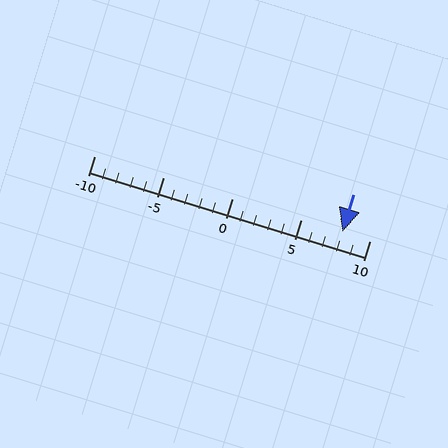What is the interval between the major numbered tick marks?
The major tick marks are spaced 5 units apart.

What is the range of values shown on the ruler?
The ruler shows values from -10 to 10.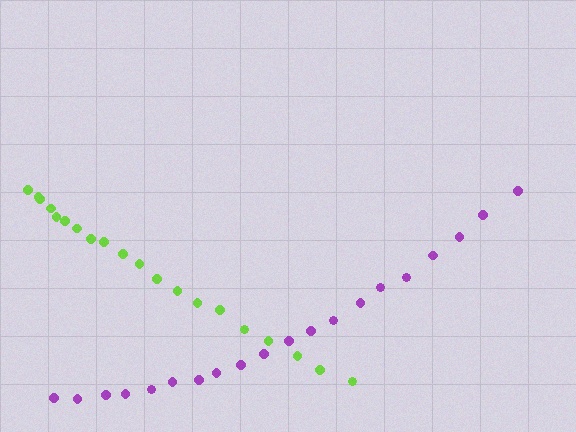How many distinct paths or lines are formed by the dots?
There are 2 distinct paths.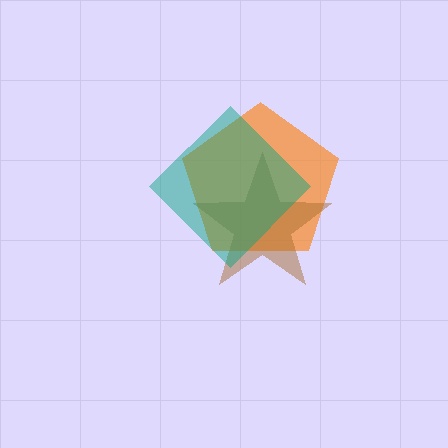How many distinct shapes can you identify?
There are 3 distinct shapes: an orange pentagon, a brown star, a teal diamond.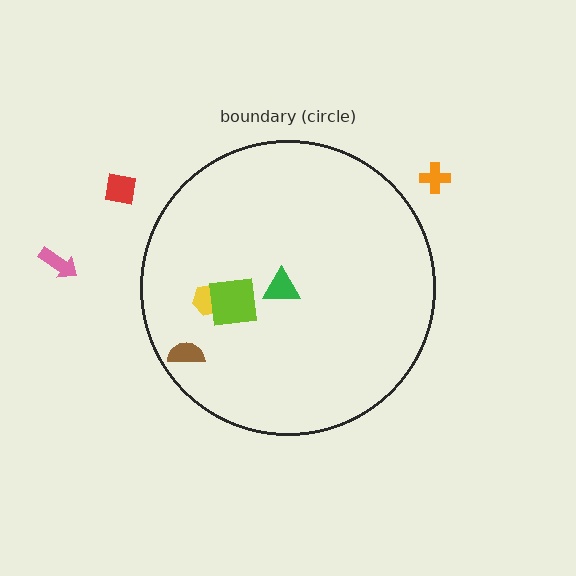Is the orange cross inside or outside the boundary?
Outside.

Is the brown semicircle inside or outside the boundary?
Inside.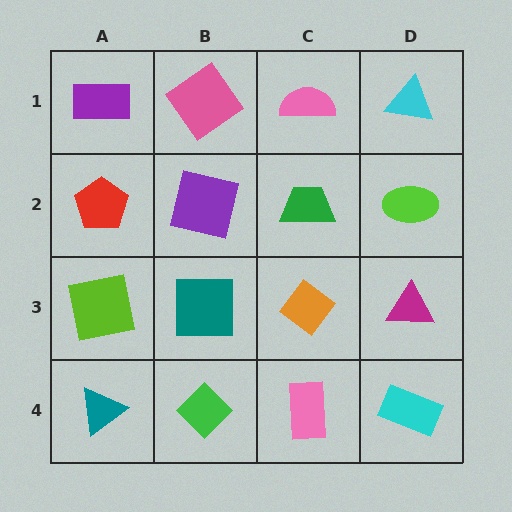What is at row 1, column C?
A pink semicircle.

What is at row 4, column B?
A green diamond.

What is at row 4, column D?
A cyan rectangle.